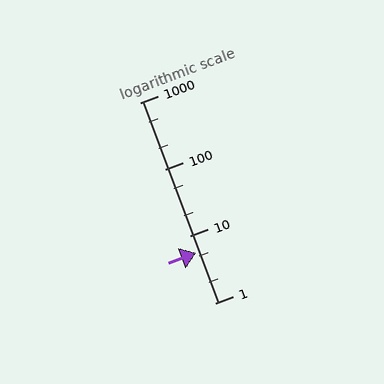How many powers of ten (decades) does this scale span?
The scale spans 3 decades, from 1 to 1000.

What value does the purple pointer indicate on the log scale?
The pointer indicates approximately 5.6.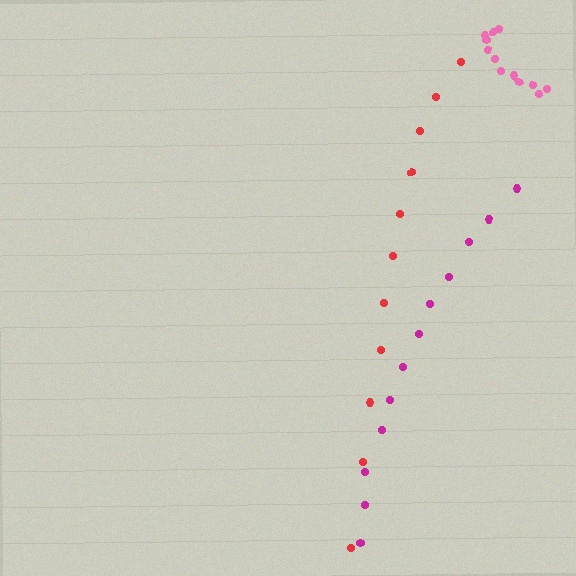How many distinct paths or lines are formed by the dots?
There are 3 distinct paths.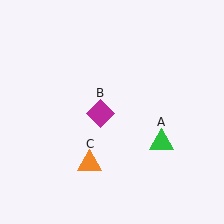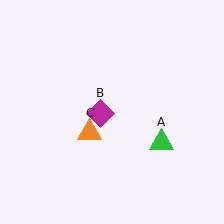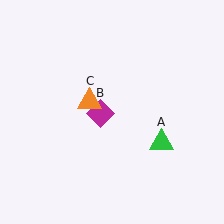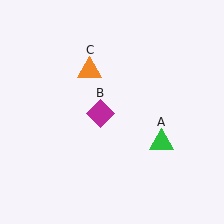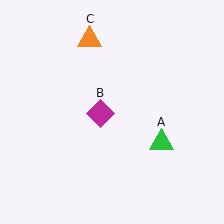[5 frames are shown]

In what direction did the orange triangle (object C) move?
The orange triangle (object C) moved up.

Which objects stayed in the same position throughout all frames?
Green triangle (object A) and magenta diamond (object B) remained stationary.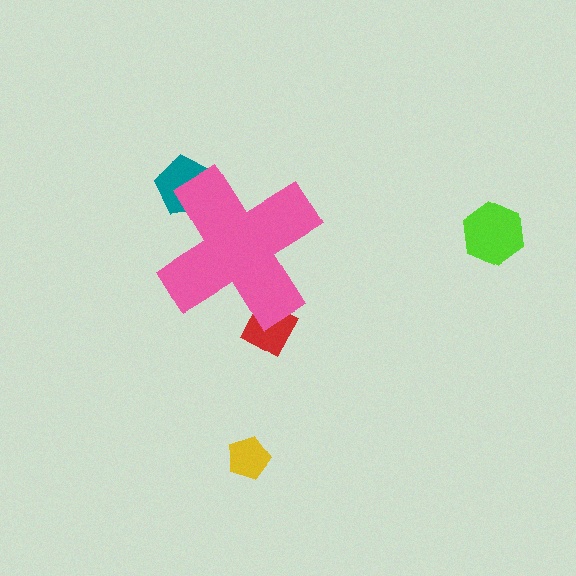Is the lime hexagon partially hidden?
No, the lime hexagon is fully visible.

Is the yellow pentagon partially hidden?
No, the yellow pentagon is fully visible.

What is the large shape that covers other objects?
A pink cross.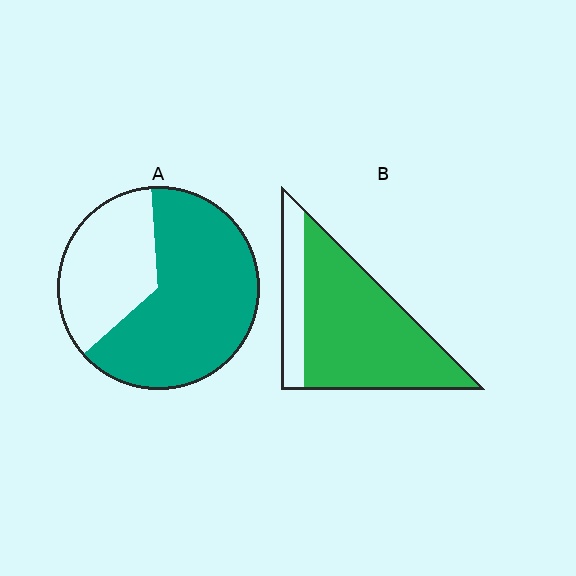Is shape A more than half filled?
Yes.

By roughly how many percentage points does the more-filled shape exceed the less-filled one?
By roughly 15 percentage points (B over A).